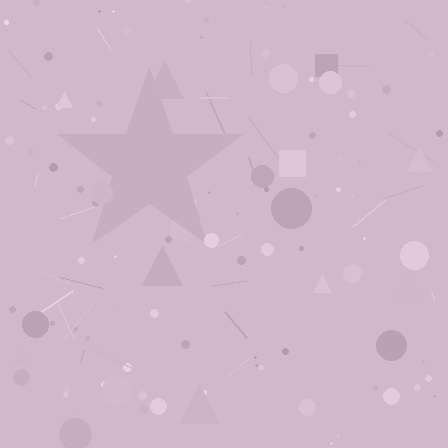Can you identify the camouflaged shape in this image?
The camouflaged shape is a star.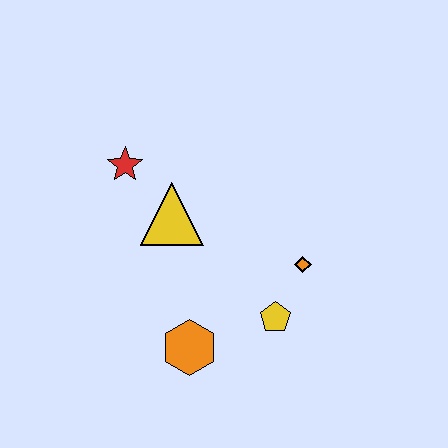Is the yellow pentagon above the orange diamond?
No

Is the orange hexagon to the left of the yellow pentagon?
Yes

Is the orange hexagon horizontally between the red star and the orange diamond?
Yes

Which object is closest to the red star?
The yellow triangle is closest to the red star.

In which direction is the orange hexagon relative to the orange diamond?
The orange hexagon is to the left of the orange diamond.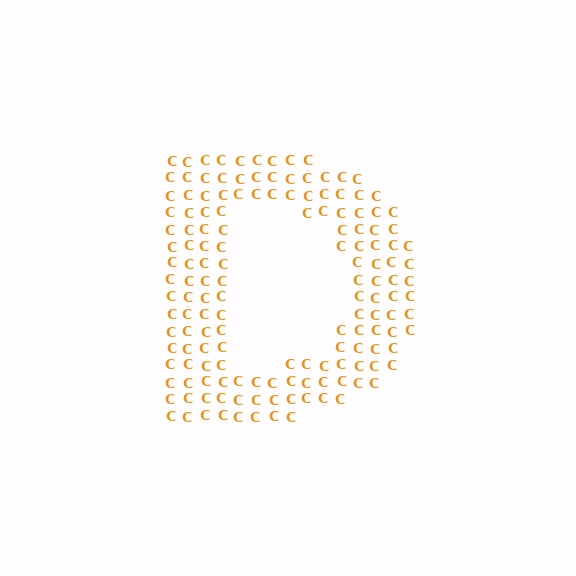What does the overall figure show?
The overall figure shows the letter D.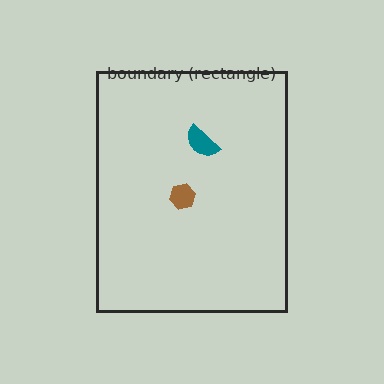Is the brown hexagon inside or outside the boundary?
Inside.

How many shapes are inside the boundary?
2 inside, 0 outside.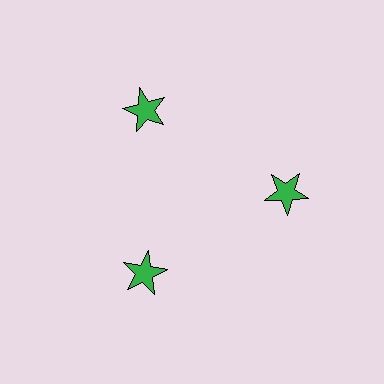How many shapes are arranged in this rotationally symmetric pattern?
There are 3 shapes, arranged in 3 groups of 1.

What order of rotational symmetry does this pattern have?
This pattern has 3-fold rotational symmetry.